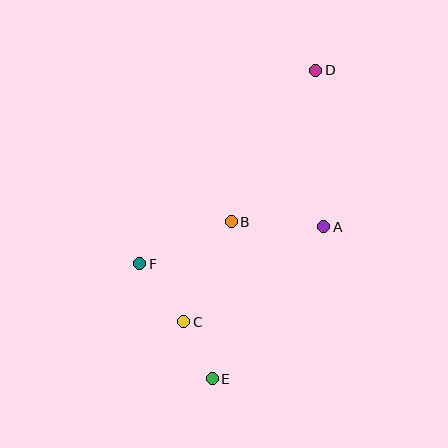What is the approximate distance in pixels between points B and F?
The distance between B and F is approximately 101 pixels.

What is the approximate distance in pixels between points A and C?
The distance between A and C is approximately 170 pixels.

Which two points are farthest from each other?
Points D and E are farthest from each other.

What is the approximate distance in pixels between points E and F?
The distance between E and F is approximately 136 pixels.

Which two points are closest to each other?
Points C and E are closest to each other.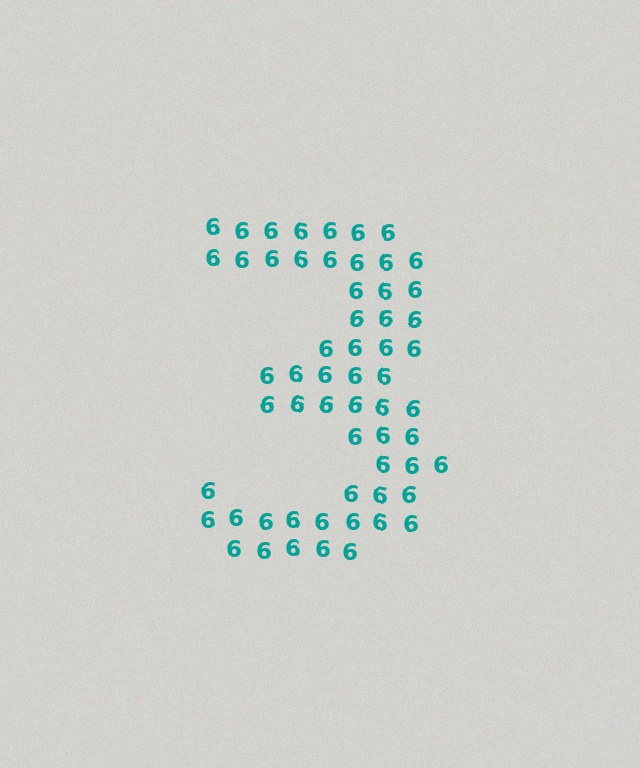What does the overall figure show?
The overall figure shows the digit 3.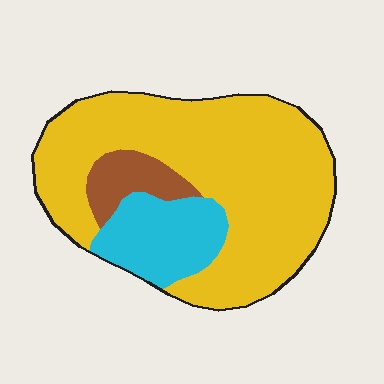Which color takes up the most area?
Yellow, at roughly 75%.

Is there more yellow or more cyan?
Yellow.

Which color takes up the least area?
Brown, at roughly 10%.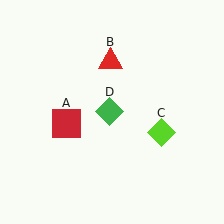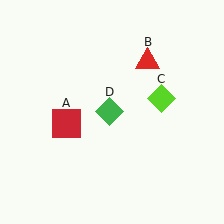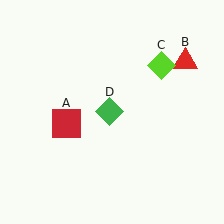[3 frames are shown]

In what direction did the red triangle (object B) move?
The red triangle (object B) moved right.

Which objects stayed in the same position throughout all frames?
Red square (object A) and green diamond (object D) remained stationary.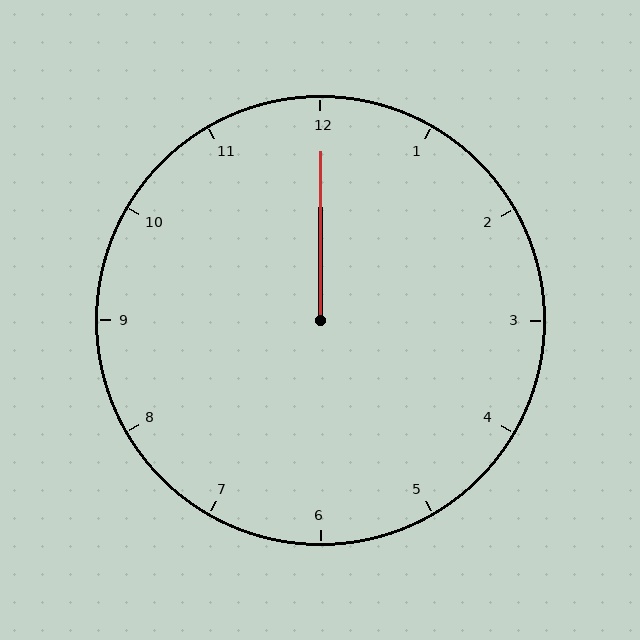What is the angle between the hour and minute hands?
Approximately 0 degrees.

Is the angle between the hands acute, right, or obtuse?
It is acute.